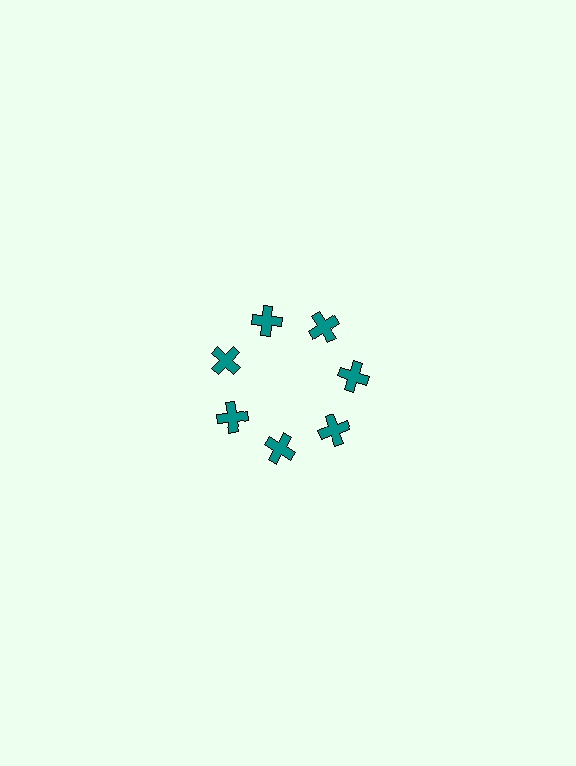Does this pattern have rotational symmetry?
Yes, this pattern has 7-fold rotational symmetry. It looks the same after rotating 51 degrees around the center.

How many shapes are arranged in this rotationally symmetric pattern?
There are 7 shapes, arranged in 7 groups of 1.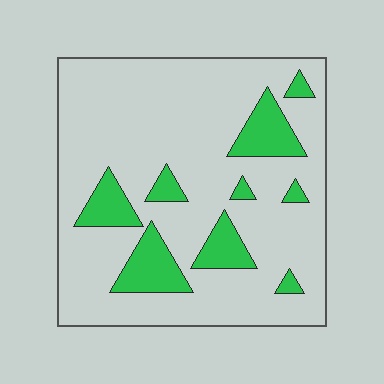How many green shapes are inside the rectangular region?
9.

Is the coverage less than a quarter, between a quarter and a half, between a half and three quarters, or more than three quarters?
Less than a quarter.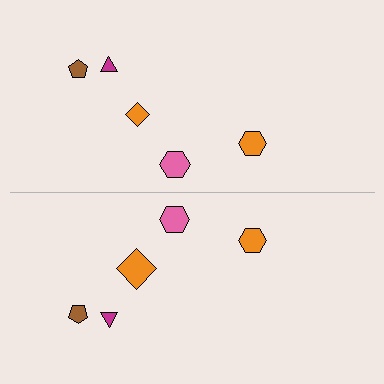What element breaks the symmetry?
The orange diamond on the bottom side has a different size than its mirror counterpart.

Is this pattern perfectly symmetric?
No, the pattern is not perfectly symmetric. The orange diamond on the bottom side has a different size than its mirror counterpart.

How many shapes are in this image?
There are 10 shapes in this image.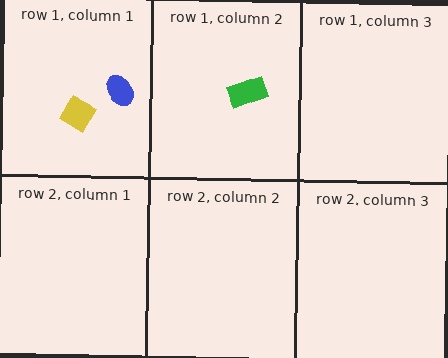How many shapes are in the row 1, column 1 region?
2.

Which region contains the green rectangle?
The row 1, column 2 region.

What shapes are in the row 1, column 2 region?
The green rectangle.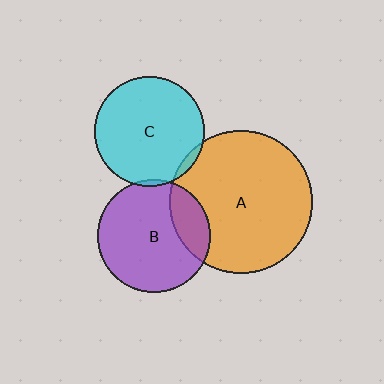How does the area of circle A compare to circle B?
Approximately 1.6 times.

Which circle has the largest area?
Circle A (orange).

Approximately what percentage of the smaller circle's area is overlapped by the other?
Approximately 5%.